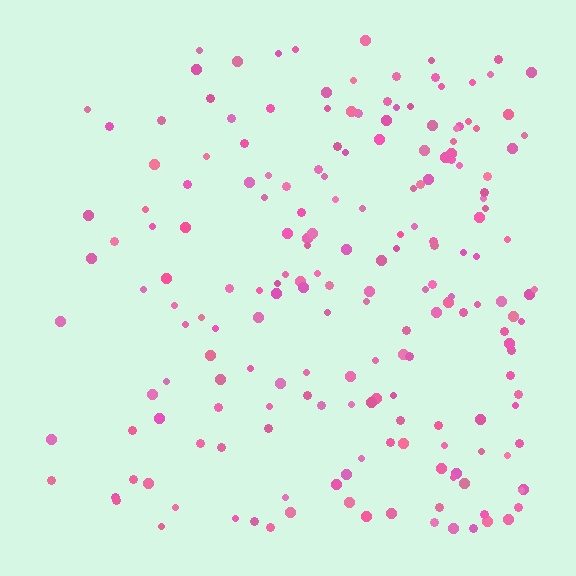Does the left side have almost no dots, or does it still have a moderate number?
Still a moderate number, just noticeably fewer than the right.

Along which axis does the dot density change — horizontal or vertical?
Horizontal.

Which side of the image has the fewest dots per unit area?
The left.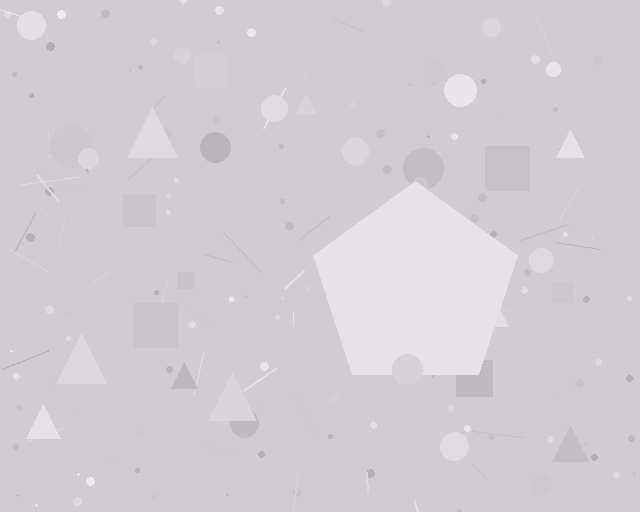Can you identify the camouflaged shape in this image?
The camouflaged shape is a pentagon.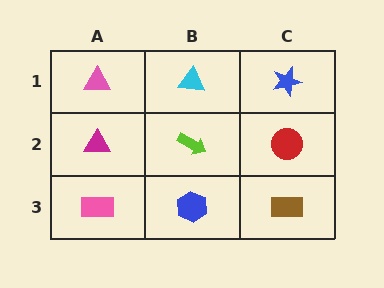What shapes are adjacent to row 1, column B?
A lime arrow (row 2, column B), a pink triangle (row 1, column A), a blue star (row 1, column C).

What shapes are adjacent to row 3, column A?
A magenta triangle (row 2, column A), a blue hexagon (row 3, column B).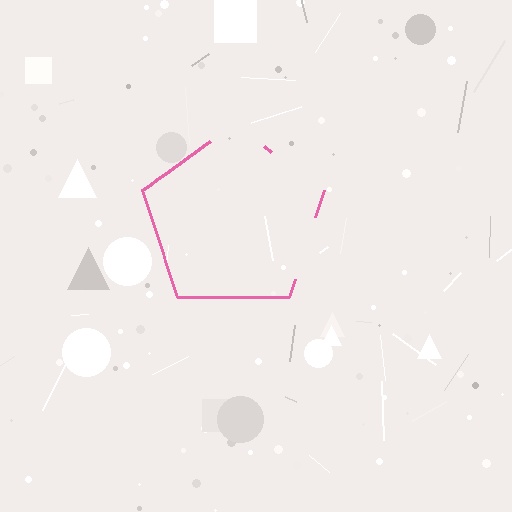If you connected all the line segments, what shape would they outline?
They would outline a pentagon.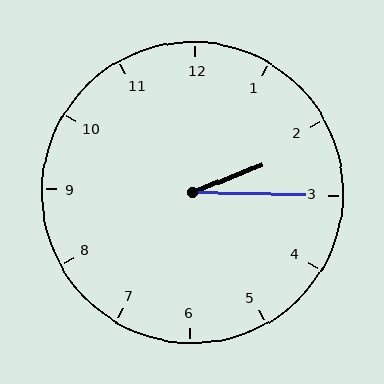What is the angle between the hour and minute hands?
Approximately 22 degrees.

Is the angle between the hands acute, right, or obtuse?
It is acute.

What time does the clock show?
2:15.